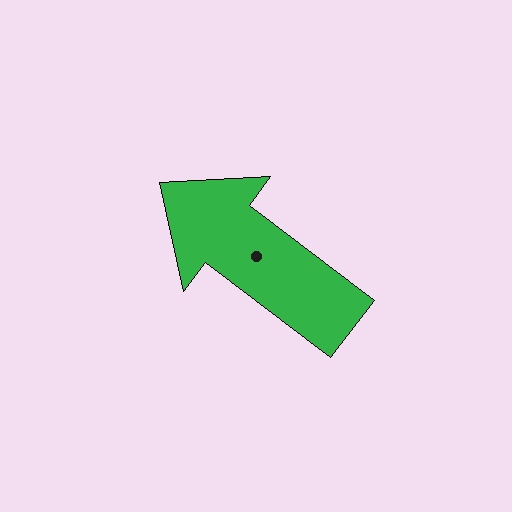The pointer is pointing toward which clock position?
Roughly 10 o'clock.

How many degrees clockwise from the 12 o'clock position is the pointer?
Approximately 307 degrees.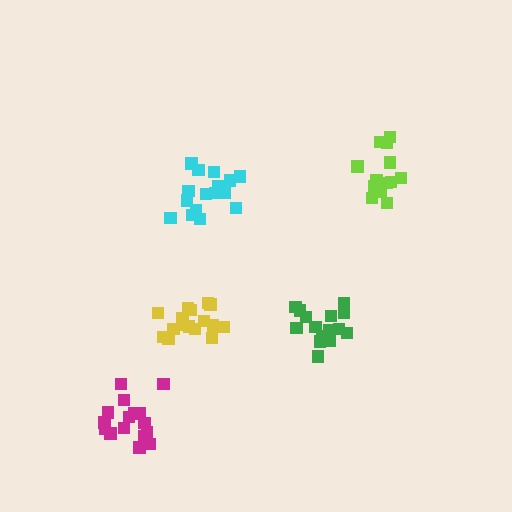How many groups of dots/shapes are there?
There are 5 groups.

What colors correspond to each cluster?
The clusters are colored: yellow, cyan, green, lime, magenta.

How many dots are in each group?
Group 1: 17 dots, Group 2: 16 dots, Group 3: 16 dots, Group 4: 15 dots, Group 5: 17 dots (81 total).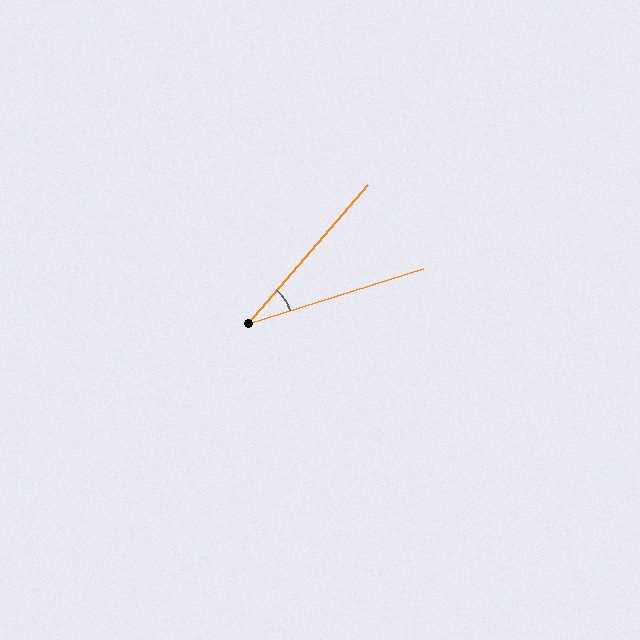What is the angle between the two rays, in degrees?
Approximately 32 degrees.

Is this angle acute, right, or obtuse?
It is acute.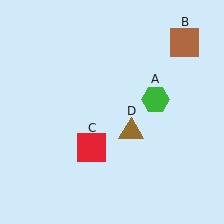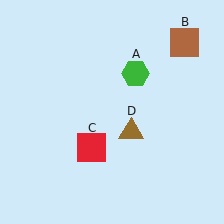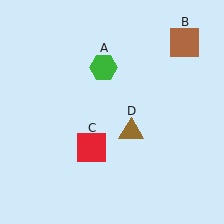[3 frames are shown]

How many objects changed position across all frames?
1 object changed position: green hexagon (object A).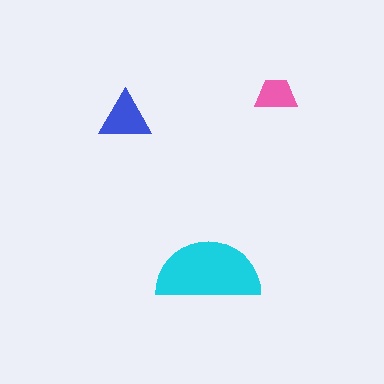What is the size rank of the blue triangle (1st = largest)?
2nd.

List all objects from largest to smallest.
The cyan semicircle, the blue triangle, the pink trapezoid.